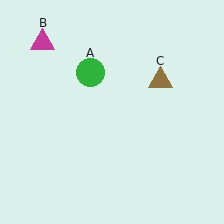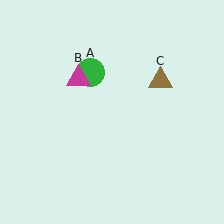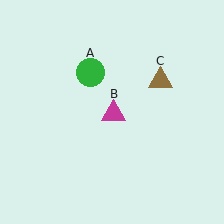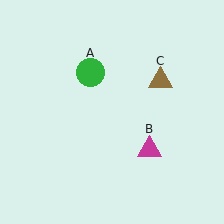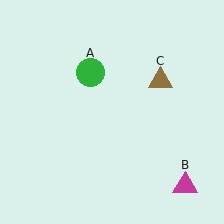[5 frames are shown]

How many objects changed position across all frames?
1 object changed position: magenta triangle (object B).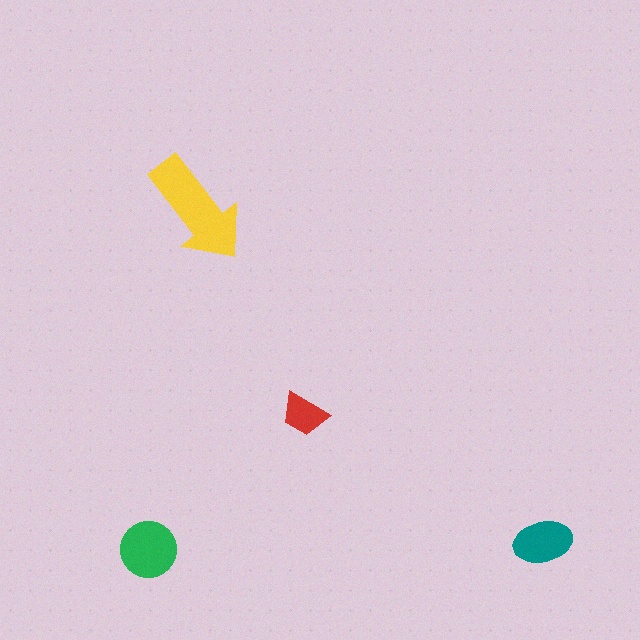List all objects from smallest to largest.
The red trapezoid, the teal ellipse, the green circle, the yellow arrow.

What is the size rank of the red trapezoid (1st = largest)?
4th.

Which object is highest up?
The yellow arrow is topmost.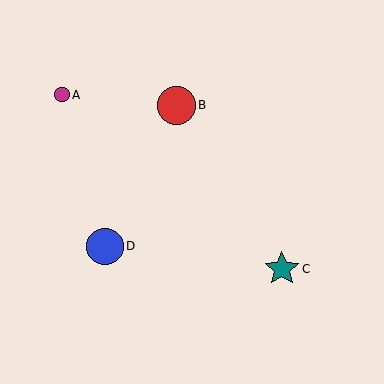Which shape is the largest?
The red circle (labeled B) is the largest.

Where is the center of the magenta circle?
The center of the magenta circle is at (62, 95).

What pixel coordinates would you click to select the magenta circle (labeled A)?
Click at (62, 95) to select the magenta circle A.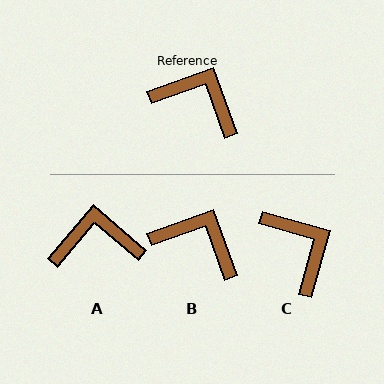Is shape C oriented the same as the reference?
No, it is off by about 36 degrees.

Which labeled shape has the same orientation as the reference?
B.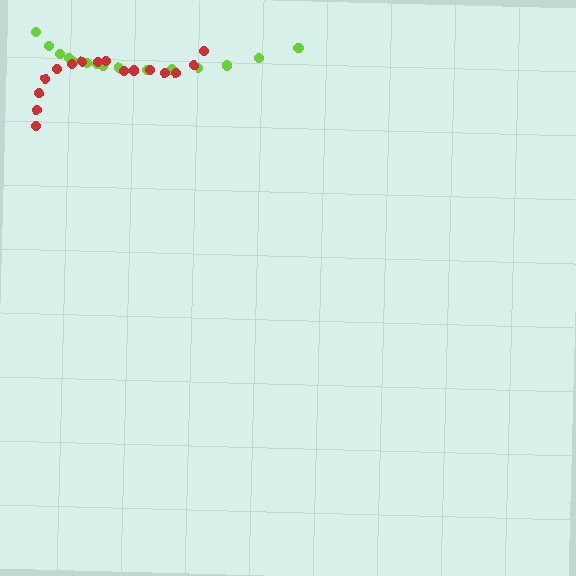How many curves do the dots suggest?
There are 2 distinct paths.